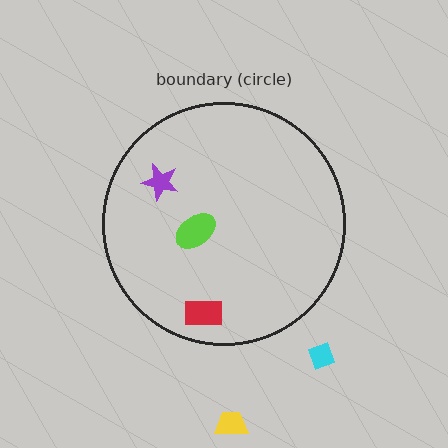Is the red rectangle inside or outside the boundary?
Inside.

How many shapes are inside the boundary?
3 inside, 2 outside.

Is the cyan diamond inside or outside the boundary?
Outside.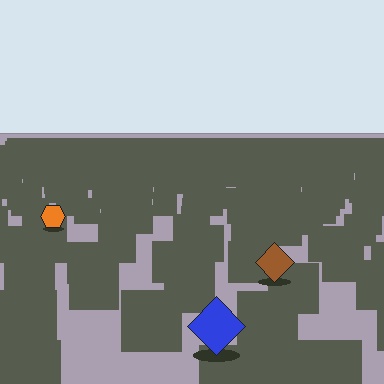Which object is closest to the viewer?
The blue diamond is closest. The texture marks near it are larger and more spread out.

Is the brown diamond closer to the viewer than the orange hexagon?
Yes. The brown diamond is closer — you can tell from the texture gradient: the ground texture is coarser near it.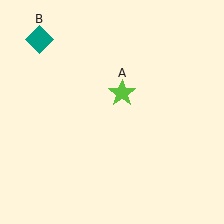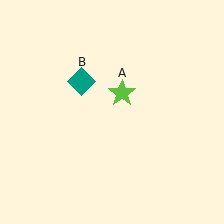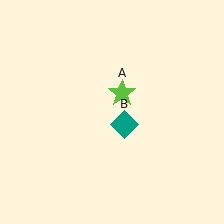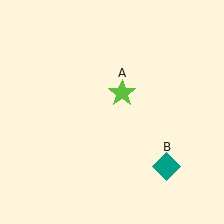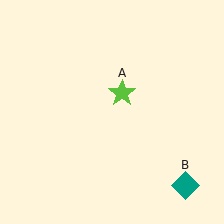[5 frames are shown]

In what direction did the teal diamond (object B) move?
The teal diamond (object B) moved down and to the right.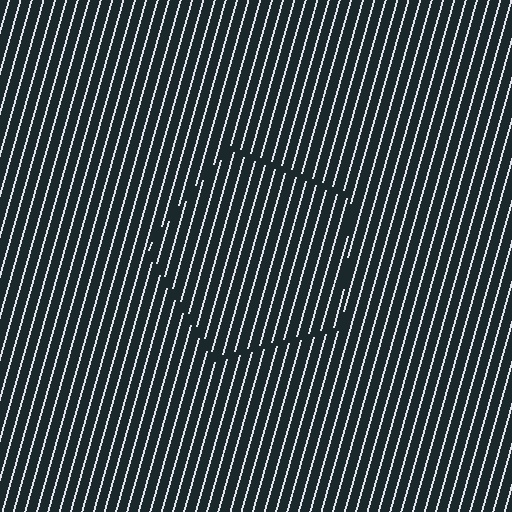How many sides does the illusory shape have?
5 sides — the line-ends trace a pentagon.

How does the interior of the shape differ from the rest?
The interior of the shape contains the same grating, shifted by half a period — the contour is defined by the phase discontinuity where line-ends from the inner and outer gratings abut.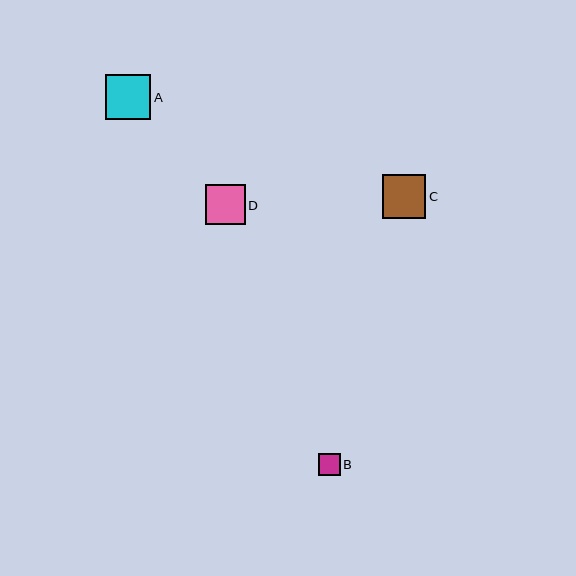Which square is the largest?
Square A is the largest with a size of approximately 45 pixels.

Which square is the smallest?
Square B is the smallest with a size of approximately 22 pixels.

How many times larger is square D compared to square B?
Square D is approximately 1.8 times the size of square B.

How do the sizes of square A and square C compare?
Square A and square C are approximately the same size.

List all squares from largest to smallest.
From largest to smallest: A, C, D, B.